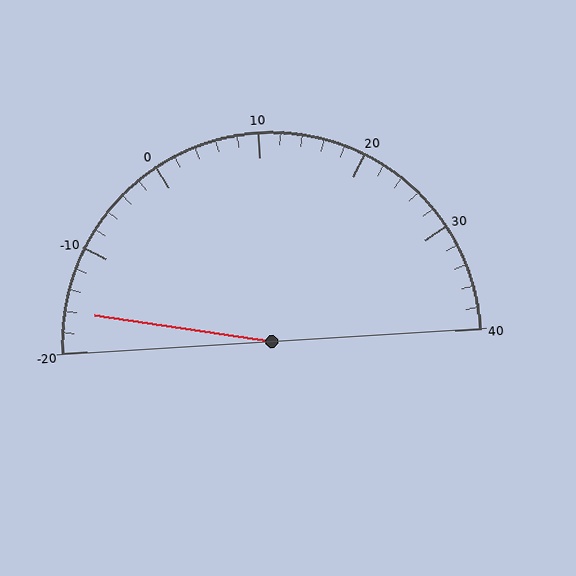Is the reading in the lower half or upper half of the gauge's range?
The reading is in the lower half of the range (-20 to 40).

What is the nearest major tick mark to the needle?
The nearest major tick mark is -20.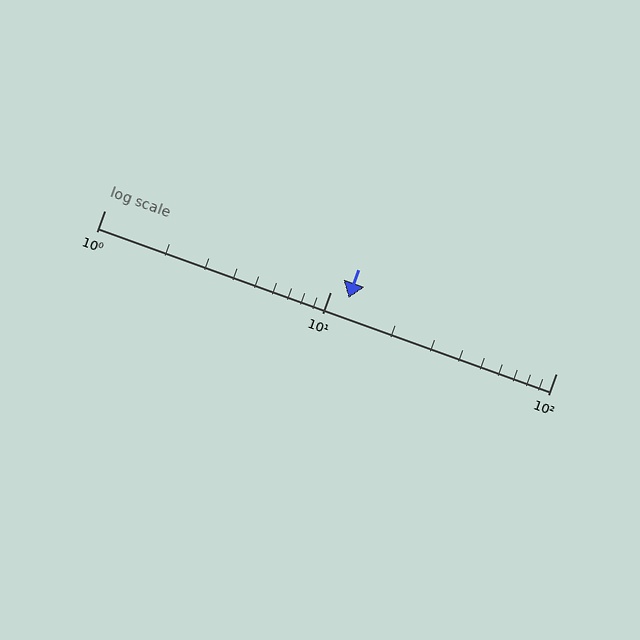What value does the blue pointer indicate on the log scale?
The pointer indicates approximately 12.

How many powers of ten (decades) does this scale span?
The scale spans 2 decades, from 1 to 100.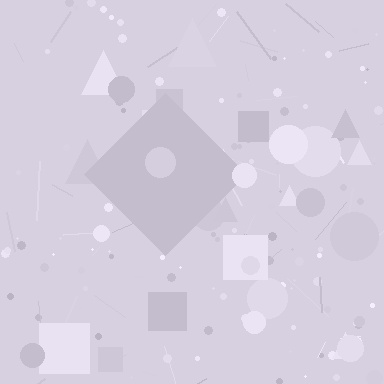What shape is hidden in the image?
A diamond is hidden in the image.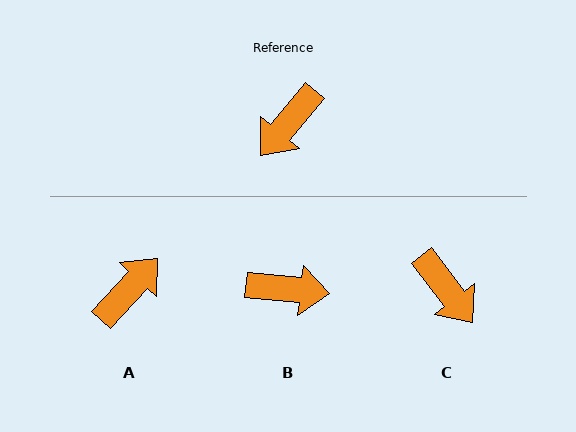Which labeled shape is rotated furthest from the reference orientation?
A, about 177 degrees away.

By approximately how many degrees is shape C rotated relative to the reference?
Approximately 77 degrees counter-clockwise.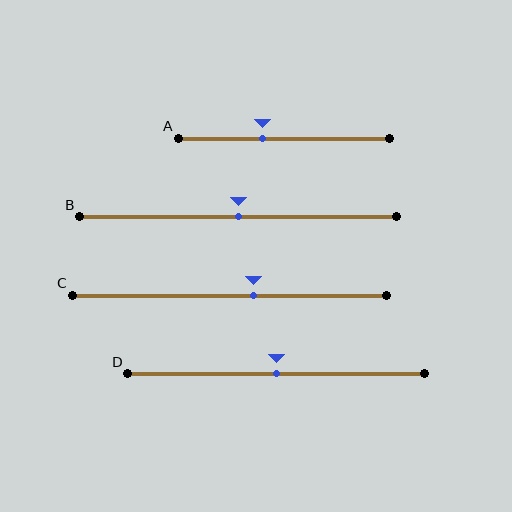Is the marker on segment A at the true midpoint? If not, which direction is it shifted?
No, the marker on segment A is shifted to the left by about 10% of the segment length.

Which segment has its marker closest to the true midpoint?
Segment B has its marker closest to the true midpoint.